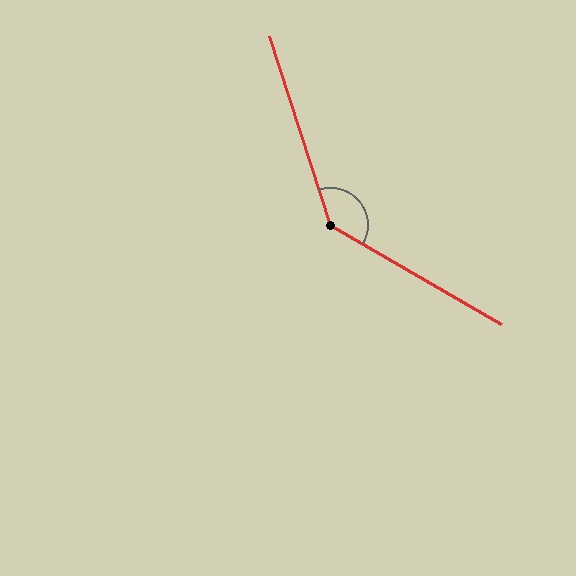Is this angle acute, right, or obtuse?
It is obtuse.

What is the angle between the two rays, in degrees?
Approximately 138 degrees.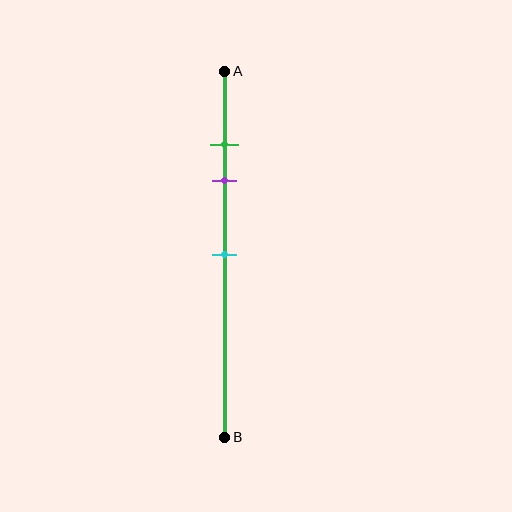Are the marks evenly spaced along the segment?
No, the marks are not evenly spaced.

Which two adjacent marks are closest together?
The green and purple marks are the closest adjacent pair.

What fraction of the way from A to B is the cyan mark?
The cyan mark is approximately 50% (0.5) of the way from A to B.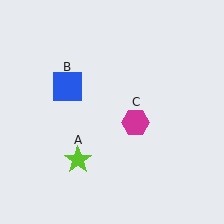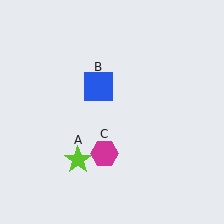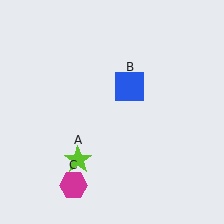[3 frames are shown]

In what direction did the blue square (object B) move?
The blue square (object B) moved right.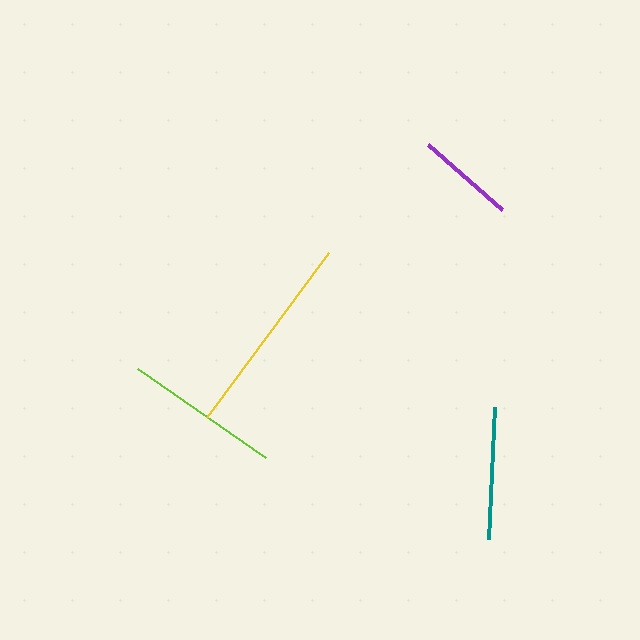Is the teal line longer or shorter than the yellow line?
The yellow line is longer than the teal line.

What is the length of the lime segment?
The lime segment is approximately 155 pixels long.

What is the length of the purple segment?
The purple segment is approximately 98 pixels long.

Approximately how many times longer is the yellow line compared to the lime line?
The yellow line is approximately 1.3 times the length of the lime line.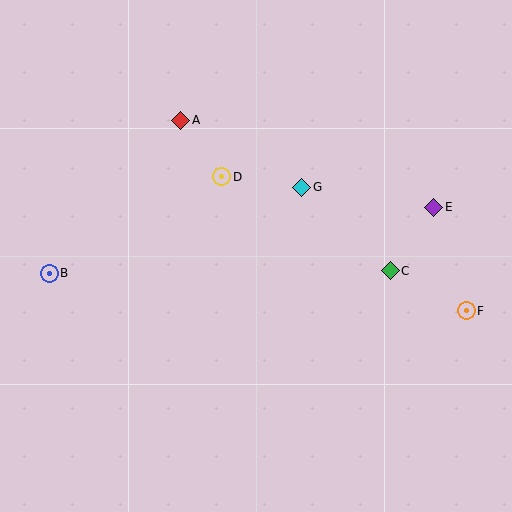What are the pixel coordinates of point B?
Point B is at (49, 273).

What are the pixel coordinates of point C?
Point C is at (390, 271).